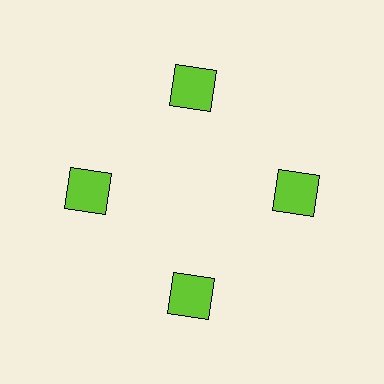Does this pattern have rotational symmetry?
Yes, this pattern has 4-fold rotational symmetry. It looks the same after rotating 90 degrees around the center.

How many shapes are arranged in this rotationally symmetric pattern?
There are 4 shapes, arranged in 4 groups of 1.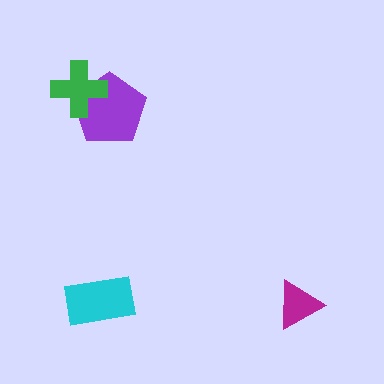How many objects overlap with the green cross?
1 object overlaps with the green cross.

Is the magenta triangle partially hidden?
No, no other shape covers it.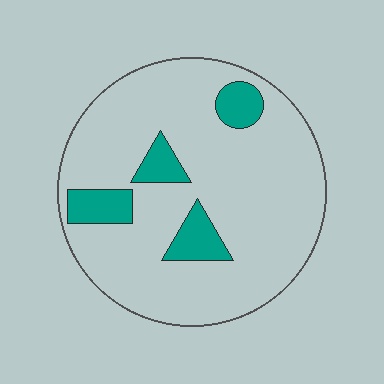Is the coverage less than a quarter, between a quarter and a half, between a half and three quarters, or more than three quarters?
Less than a quarter.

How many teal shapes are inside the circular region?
4.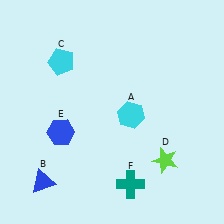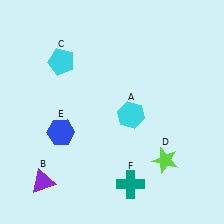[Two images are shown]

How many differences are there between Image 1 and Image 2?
There is 1 difference between the two images.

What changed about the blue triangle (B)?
In Image 1, B is blue. In Image 2, it changed to purple.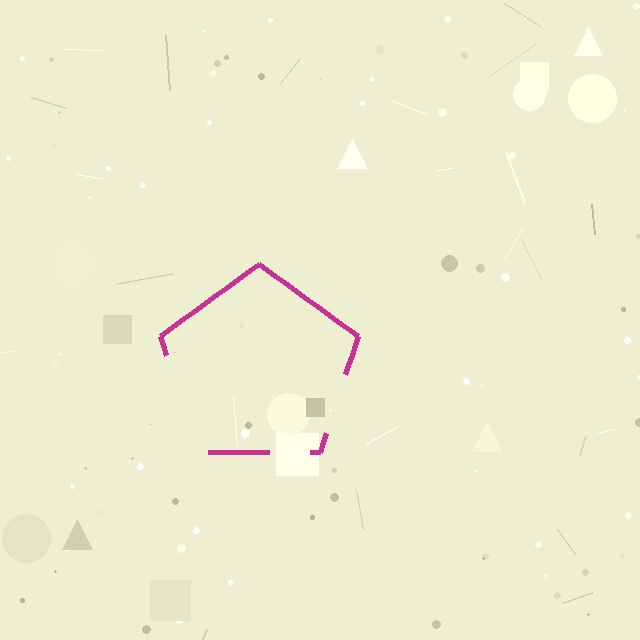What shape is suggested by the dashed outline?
The dashed outline suggests a pentagon.